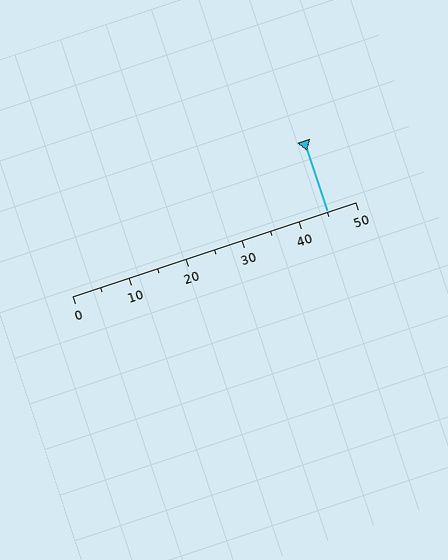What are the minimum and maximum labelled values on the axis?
The axis runs from 0 to 50.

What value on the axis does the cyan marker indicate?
The marker indicates approximately 45.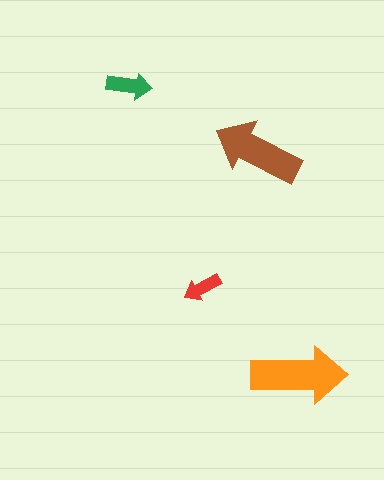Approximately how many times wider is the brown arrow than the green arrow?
About 2 times wider.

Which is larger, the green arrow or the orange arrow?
The orange one.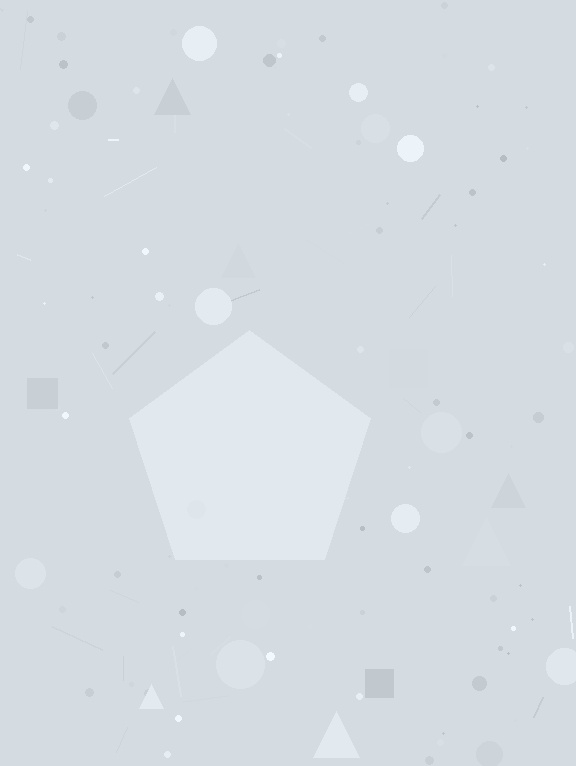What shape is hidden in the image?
A pentagon is hidden in the image.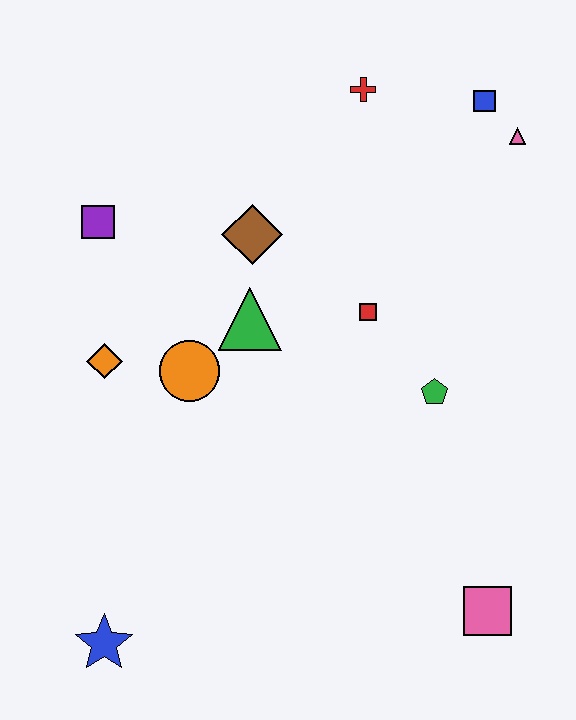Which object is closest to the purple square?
The orange diamond is closest to the purple square.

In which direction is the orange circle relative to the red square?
The orange circle is to the left of the red square.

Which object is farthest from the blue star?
The blue square is farthest from the blue star.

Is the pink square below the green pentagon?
Yes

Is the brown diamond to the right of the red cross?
No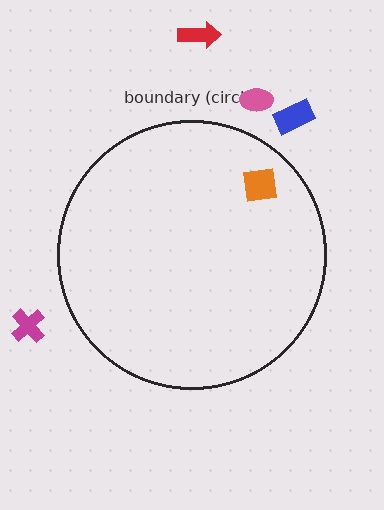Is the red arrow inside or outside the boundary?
Outside.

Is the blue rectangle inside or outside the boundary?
Outside.